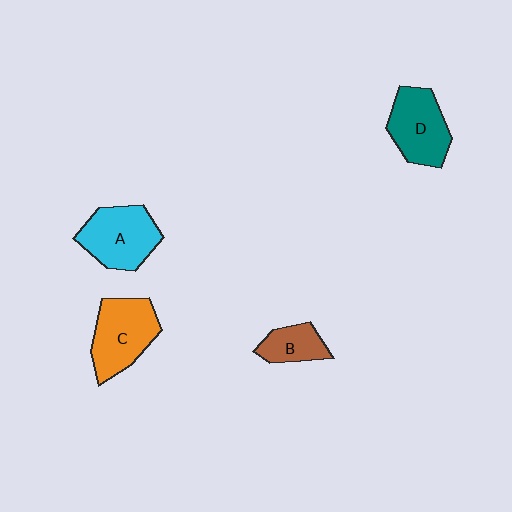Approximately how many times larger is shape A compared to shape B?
Approximately 1.8 times.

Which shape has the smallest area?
Shape B (brown).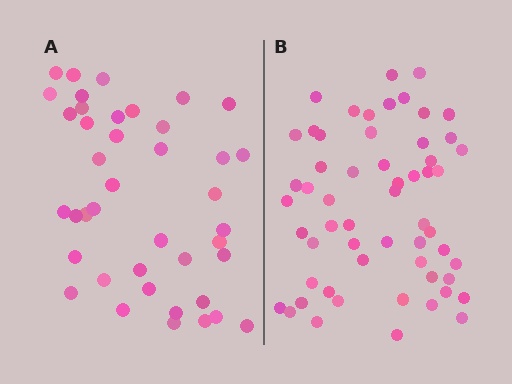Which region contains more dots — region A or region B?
Region B (the right region) has more dots.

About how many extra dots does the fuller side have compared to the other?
Region B has approximately 15 more dots than region A.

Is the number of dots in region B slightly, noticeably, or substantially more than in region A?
Region B has noticeably more, but not dramatically so. The ratio is roughly 1.4 to 1.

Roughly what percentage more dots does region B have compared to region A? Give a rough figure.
About 40% more.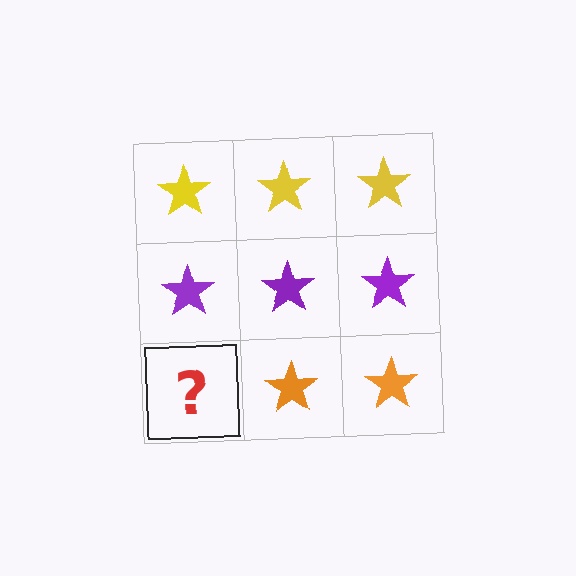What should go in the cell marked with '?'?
The missing cell should contain an orange star.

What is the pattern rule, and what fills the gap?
The rule is that each row has a consistent color. The gap should be filled with an orange star.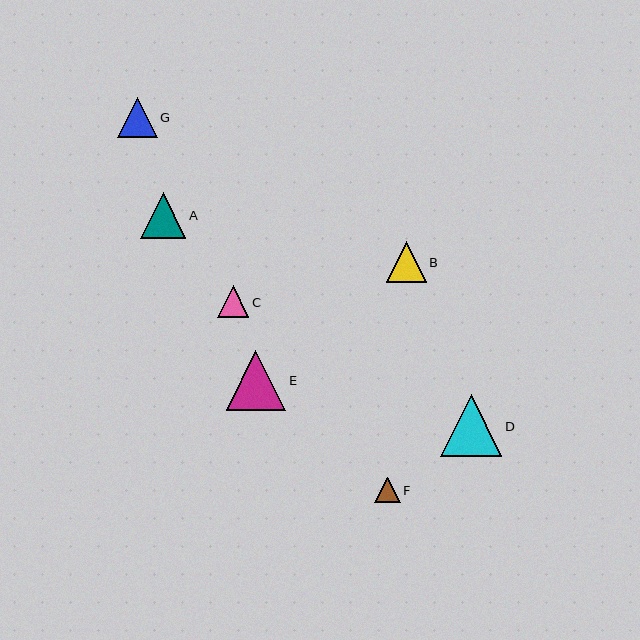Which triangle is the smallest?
Triangle F is the smallest with a size of approximately 25 pixels.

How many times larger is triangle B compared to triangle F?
Triangle B is approximately 1.6 times the size of triangle F.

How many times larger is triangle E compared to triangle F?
Triangle E is approximately 2.3 times the size of triangle F.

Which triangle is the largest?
Triangle D is the largest with a size of approximately 61 pixels.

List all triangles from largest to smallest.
From largest to smallest: D, E, A, B, G, C, F.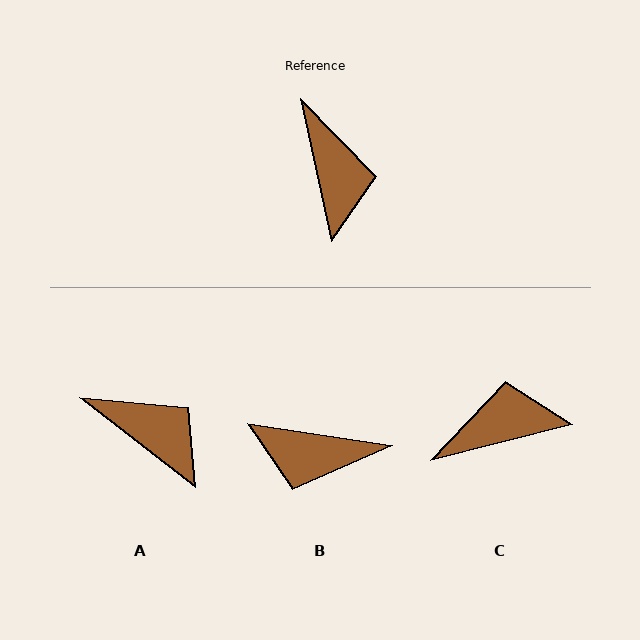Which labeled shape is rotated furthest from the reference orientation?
B, about 111 degrees away.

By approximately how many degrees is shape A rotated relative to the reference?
Approximately 40 degrees counter-clockwise.